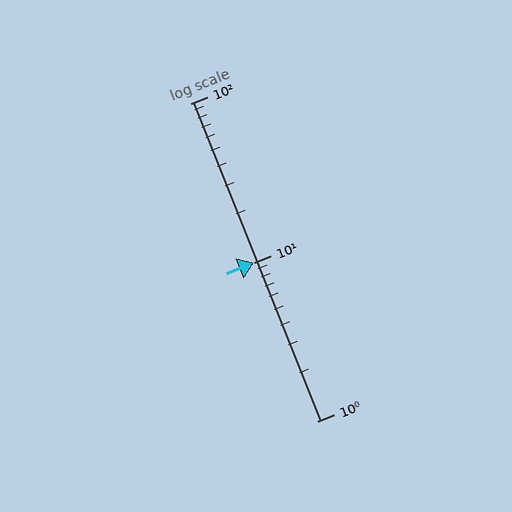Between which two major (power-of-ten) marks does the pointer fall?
The pointer is between 10 and 100.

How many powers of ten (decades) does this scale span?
The scale spans 2 decades, from 1 to 100.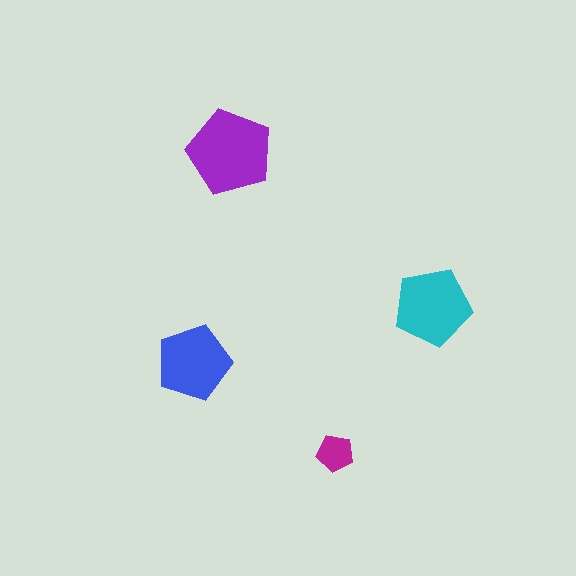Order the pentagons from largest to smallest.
the purple one, the cyan one, the blue one, the magenta one.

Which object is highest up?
The purple pentagon is topmost.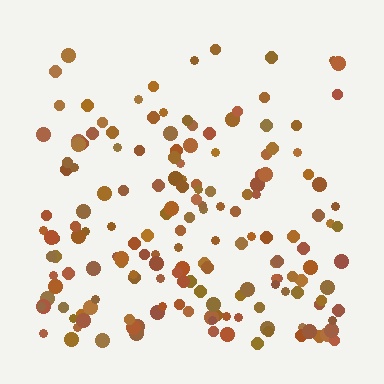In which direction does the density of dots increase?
From top to bottom, with the bottom side densest.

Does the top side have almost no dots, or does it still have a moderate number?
Still a moderate number, just noticeably fewer than the bottom.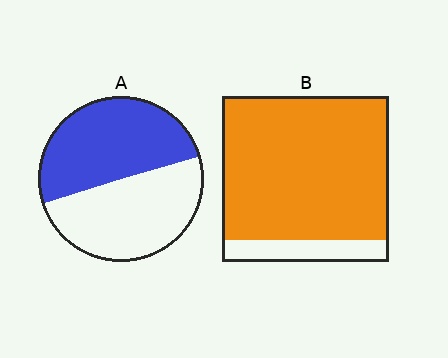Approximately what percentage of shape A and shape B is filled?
A is approximately 50% and B is approximately 85%.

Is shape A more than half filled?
Roughly half.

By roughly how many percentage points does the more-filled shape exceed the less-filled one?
By roughly 35 percentage points (B over A).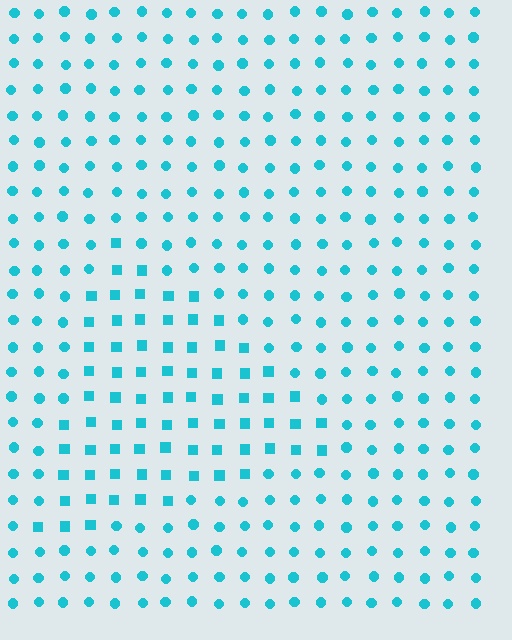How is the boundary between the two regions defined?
The boundary is defined by a change in element shape: squares inside vs. circles outside. All elements share the same color and spacing.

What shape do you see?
I see a triangle.